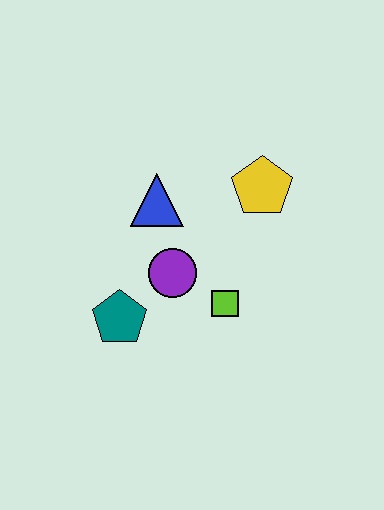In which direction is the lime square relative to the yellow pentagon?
The lime square is below the yellow pentagon.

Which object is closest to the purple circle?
The lime square is closest to the purple circle.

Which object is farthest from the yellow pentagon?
The teal pentagon is farthest from the yellow pentagon.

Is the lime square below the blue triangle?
Yes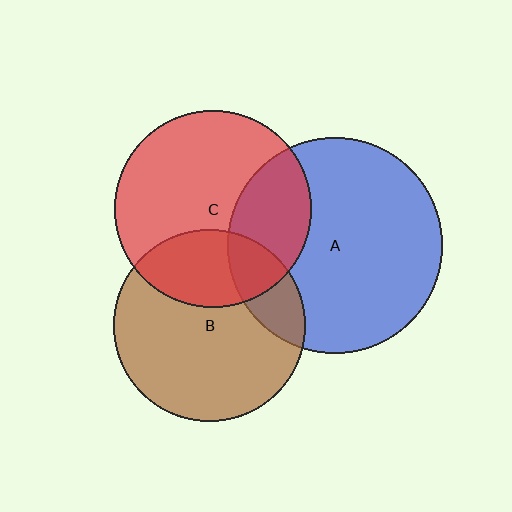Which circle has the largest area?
Circle A (blue).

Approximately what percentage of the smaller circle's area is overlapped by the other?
Approximately 30%.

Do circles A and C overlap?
Yes.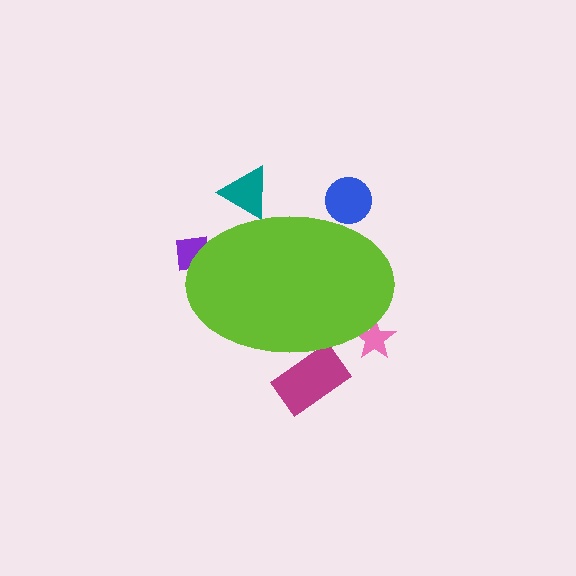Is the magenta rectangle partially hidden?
Yes, the magenta rectangle is partially hidden behind the lime ellipse.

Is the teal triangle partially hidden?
Yes, the teal triangle is partially hidden behind the lime ellipse.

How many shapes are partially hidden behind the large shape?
5 shapes are partially hidden.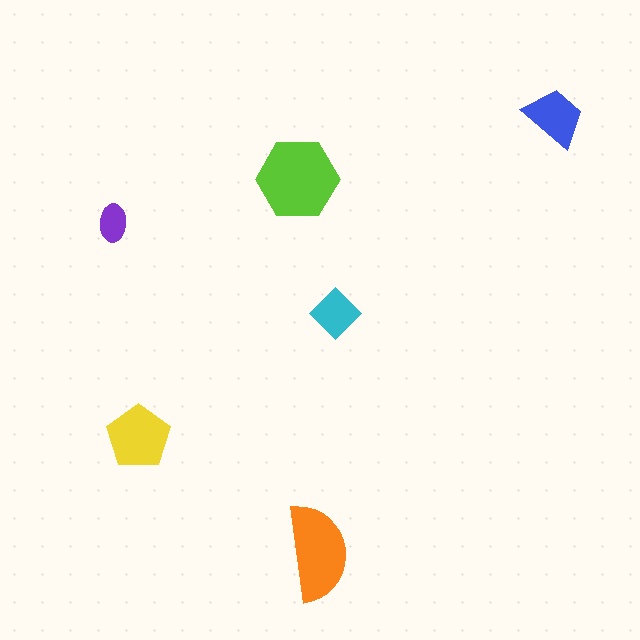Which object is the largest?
The lime hexagon.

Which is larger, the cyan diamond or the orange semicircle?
The orange semicircle.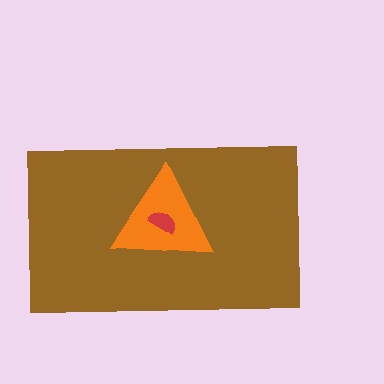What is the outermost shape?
The brown rectangle.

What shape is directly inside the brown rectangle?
The orange triangle.